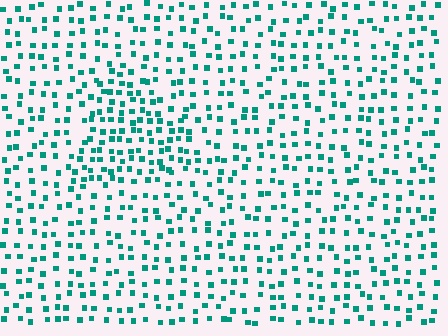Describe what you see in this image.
The image contains small teal elements arranged at two different densities. A triangle-shaped region is visible where the elements are more densely packed than the surrounding area.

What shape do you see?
I see a triangle.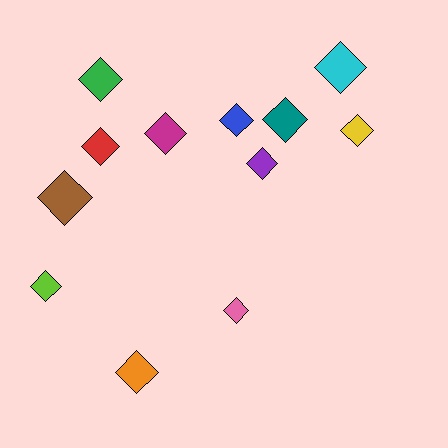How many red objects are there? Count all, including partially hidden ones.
There is 1 red object.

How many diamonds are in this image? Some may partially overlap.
There are 12 diamonds.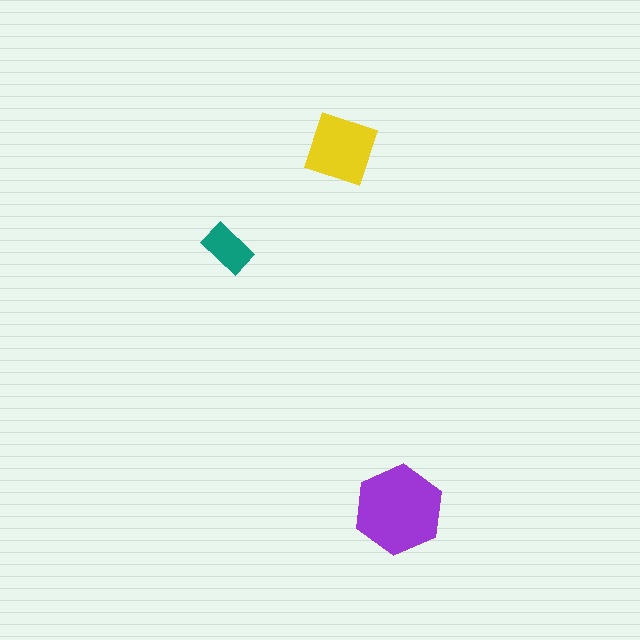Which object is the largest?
The purple hexagon.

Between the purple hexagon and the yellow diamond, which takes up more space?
The purple hexagon.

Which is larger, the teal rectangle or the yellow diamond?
The yellow diamond.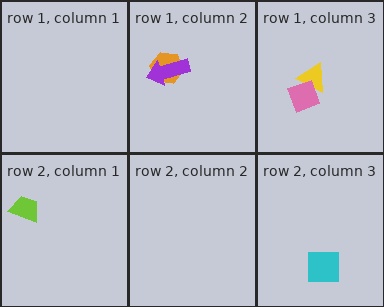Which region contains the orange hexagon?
The row 1, column 2 region.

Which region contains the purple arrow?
The row 1, column 2 region.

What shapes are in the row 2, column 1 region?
The lime trapezoid.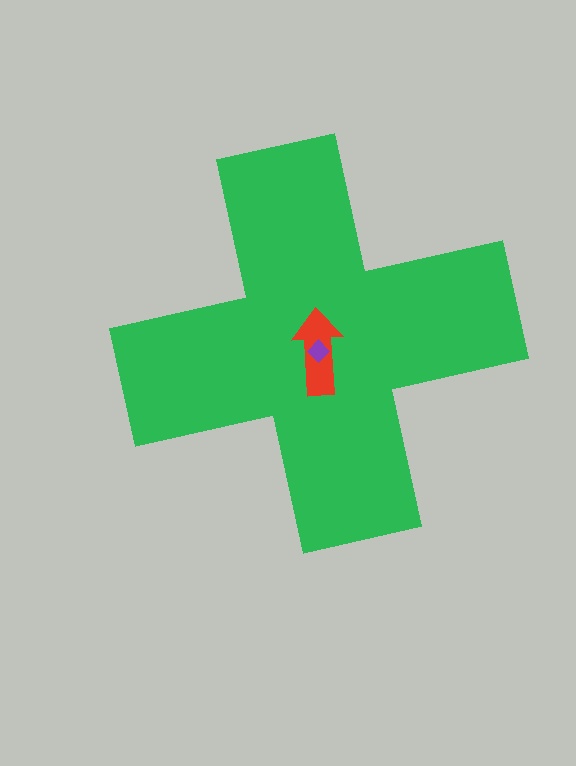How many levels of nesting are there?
3.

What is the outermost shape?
The green cross.